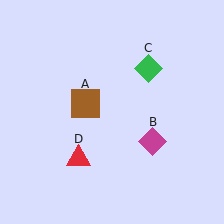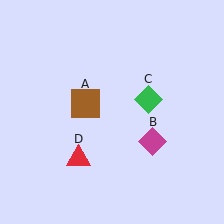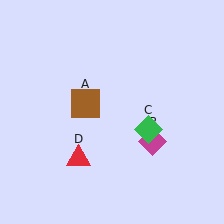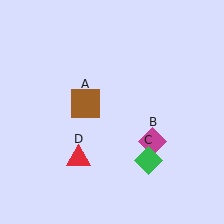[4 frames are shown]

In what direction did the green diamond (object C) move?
The green diamond (object C) moved down.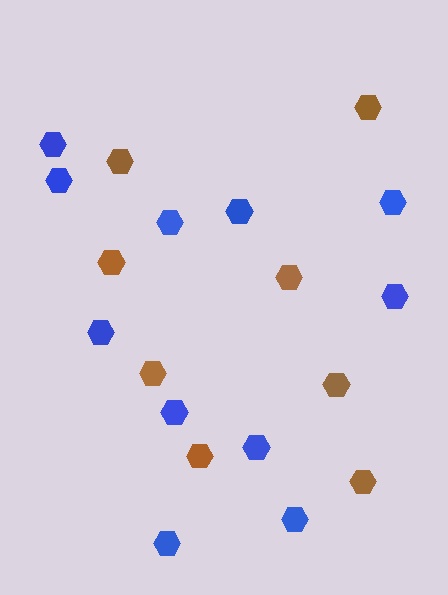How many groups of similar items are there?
There are 2 groups: one group of brown hexagons (8) and one group of blue hexagons (11).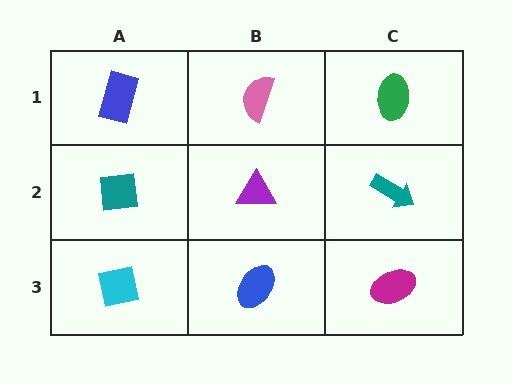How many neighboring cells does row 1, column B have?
3.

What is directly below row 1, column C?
A teal arrow.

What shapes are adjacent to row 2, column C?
A green ellipse (row 1, column C), a magenta ellipse (row 3, column C), a purple triangle (row 2, column B).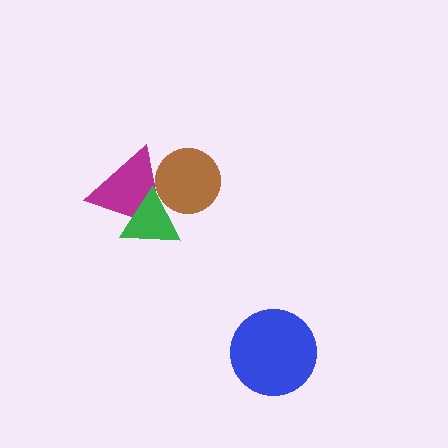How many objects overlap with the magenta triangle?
2 objects overlap with the magenta triangle.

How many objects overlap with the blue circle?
0 objects overlap with the blue circle.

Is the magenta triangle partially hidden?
Yes, it is partially covered by another shape.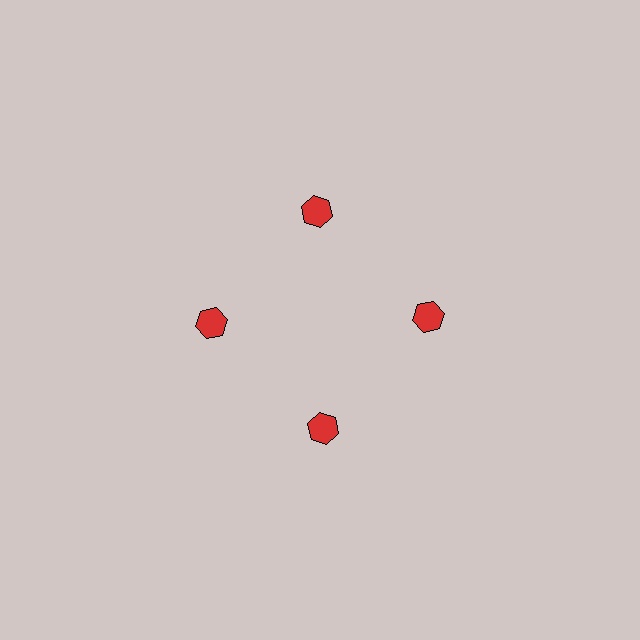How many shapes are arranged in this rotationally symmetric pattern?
There are 4 shapes, arranged in 4 groups of 1.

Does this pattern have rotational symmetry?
Yes, this pattern has 4-fold rotational symmetry. It looks the same after rotating 90 degrees around the center.